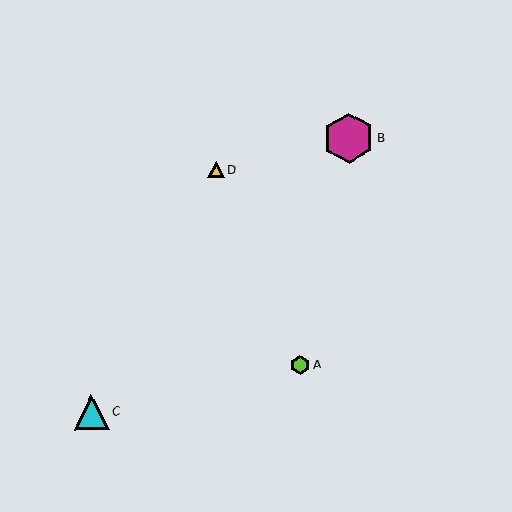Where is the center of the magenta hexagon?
The center of the magenta hexagon is at (349, 138).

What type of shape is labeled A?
Shape A is a lime hexagon.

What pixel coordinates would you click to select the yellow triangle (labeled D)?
Click at (216, 170) to select the yellow triangle D.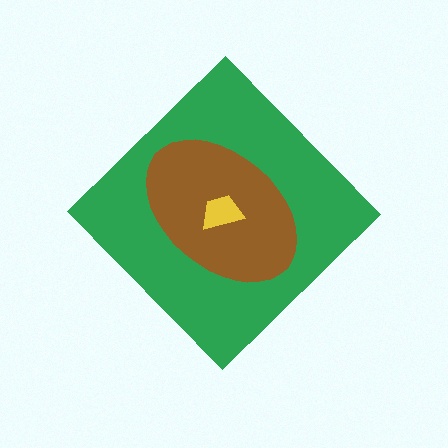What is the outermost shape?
The green diamond.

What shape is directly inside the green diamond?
The brown ellipse.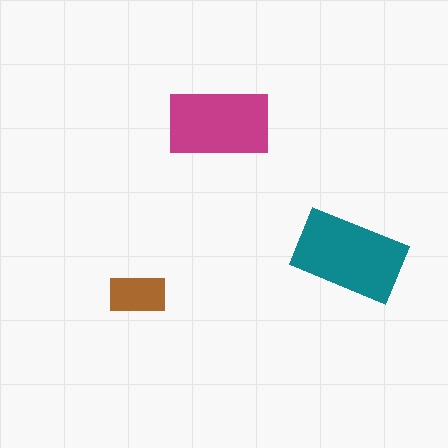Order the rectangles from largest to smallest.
the teal one, the magenta one, the brown one.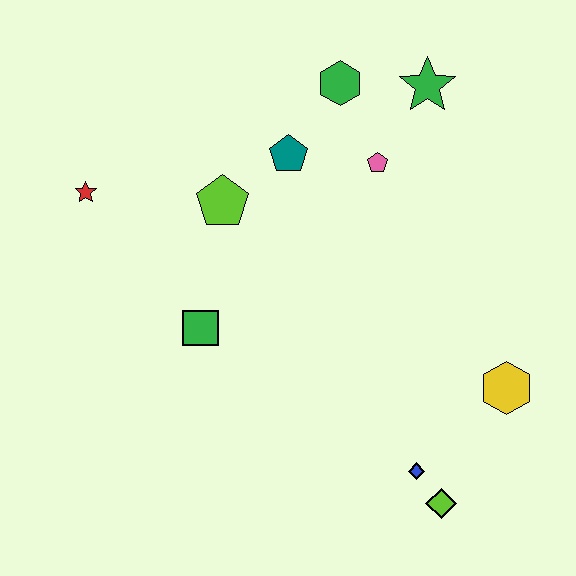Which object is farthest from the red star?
The lime diamond is farthest from the red star.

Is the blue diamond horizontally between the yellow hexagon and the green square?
Yes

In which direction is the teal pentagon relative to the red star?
The teal pentagon is to the right of the red star.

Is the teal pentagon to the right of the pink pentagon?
No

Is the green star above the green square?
Yes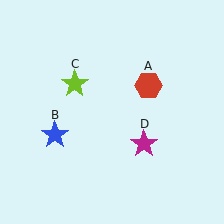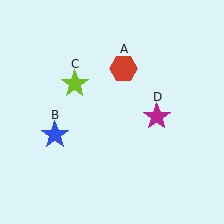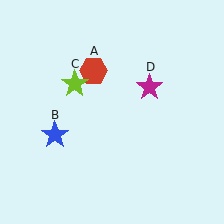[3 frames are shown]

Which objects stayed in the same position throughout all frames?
Blue star (object B) and lime star (object C) remained stationary.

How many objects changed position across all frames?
2 objects changed position: red hexagon (object A), magenta star (object D).